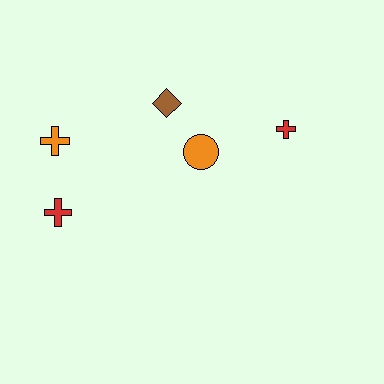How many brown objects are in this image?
There is 1 brown object.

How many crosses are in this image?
There are 3 crosses.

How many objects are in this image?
There are 5 objects.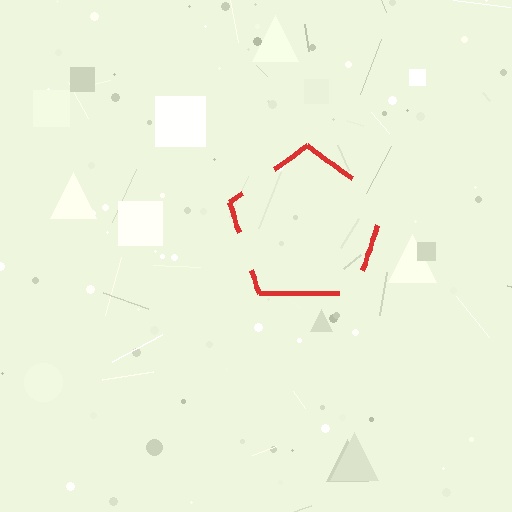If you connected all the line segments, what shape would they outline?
They would outline a pentagon.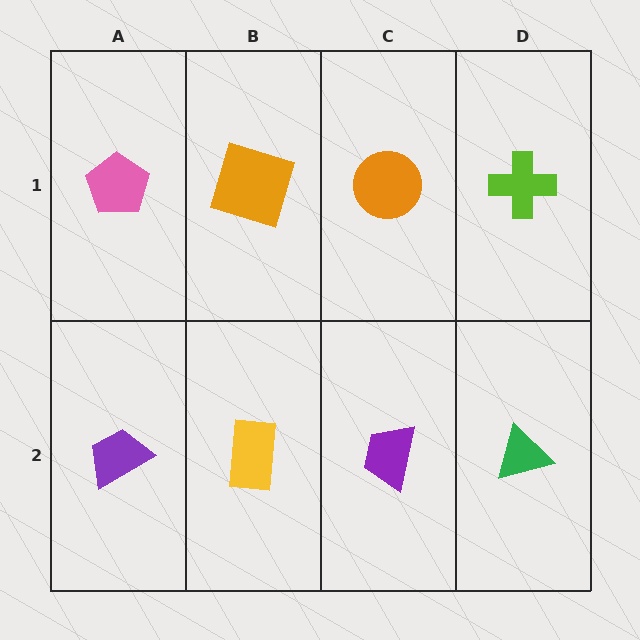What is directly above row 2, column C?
An orange circle.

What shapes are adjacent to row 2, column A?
A pink pentagon (row 1, column A), a yellow rectangle (row 2, column B).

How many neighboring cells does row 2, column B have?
3.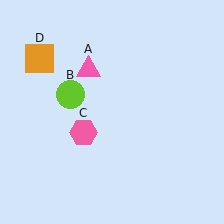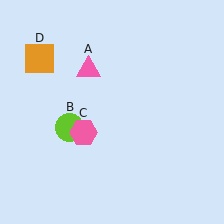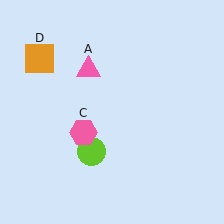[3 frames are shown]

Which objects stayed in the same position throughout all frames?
Pink triangle (object A) and pink hexagon (object C) and orange square (object D) remained stationary.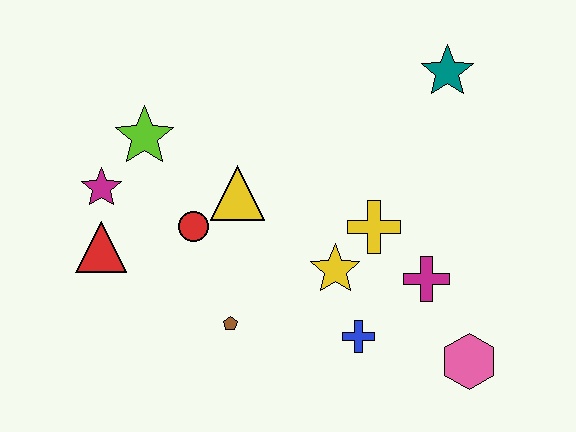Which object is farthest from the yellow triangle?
The pink hexagon is farthest from the yellow triangle.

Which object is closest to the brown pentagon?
The red circle is closest to the brown pentagon.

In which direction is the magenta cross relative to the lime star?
The magenta cross is to the right of the lime star.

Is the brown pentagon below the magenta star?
Yes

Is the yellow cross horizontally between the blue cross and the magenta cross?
Yes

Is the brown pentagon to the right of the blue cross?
No